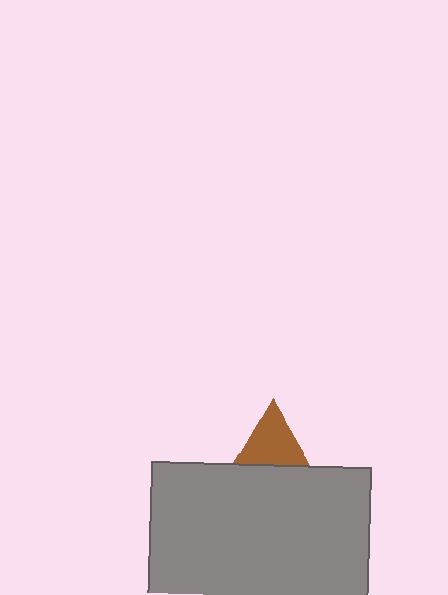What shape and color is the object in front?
The object in front is a gray rectangle.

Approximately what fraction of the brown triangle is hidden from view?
Roughly 62% of the brown triangle is hidden behind the gray rectangle.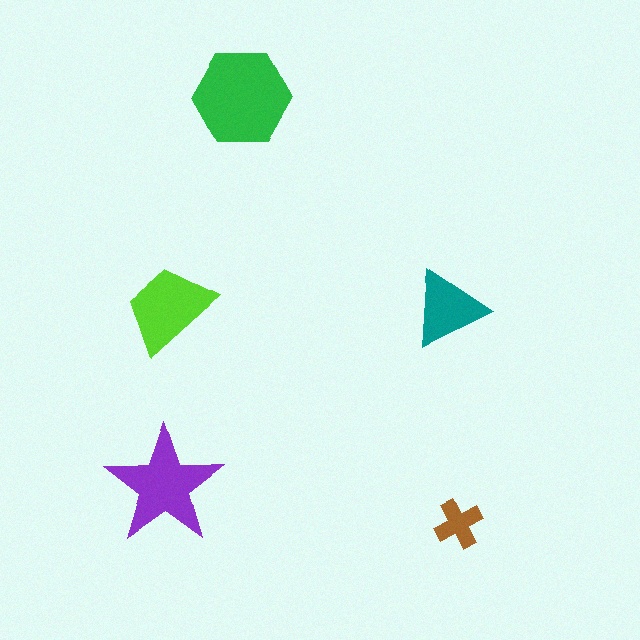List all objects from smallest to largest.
The brown cross, the teal triangle, the lime trapezoid, the purple star, the green hexagon.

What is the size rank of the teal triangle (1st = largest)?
4th.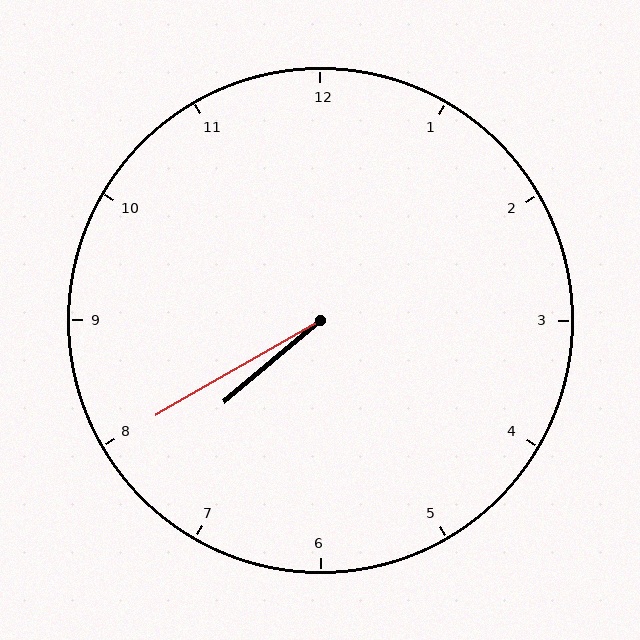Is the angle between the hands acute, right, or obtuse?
It is acute.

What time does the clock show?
7:40.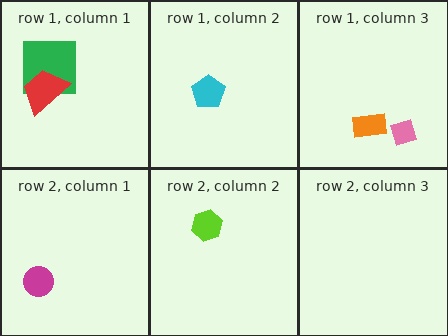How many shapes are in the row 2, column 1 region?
1.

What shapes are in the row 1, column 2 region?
The cyan pentagon.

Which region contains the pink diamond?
The row 1, column 3 region.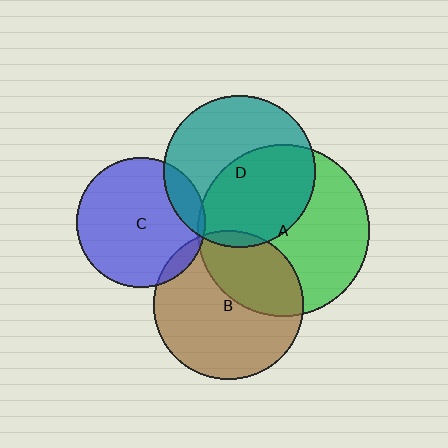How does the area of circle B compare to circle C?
Approximately 1.3 times.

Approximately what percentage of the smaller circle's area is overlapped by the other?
Approximately 15%.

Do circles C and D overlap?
Yes.